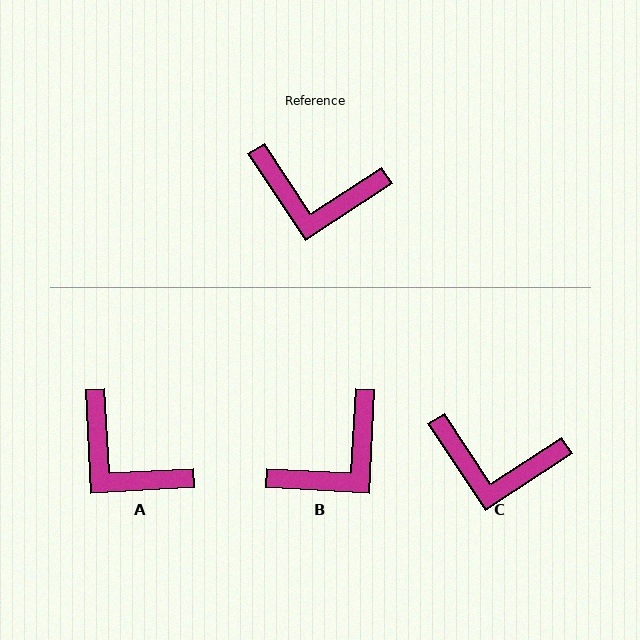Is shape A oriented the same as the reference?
No, it is off by about 30 degrees.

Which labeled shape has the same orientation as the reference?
C.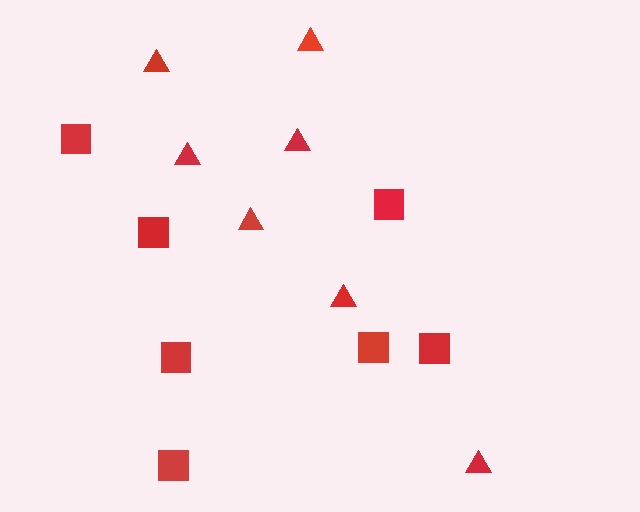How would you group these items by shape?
There are 2 groups: one group of squares (7) and one group of triangles (7).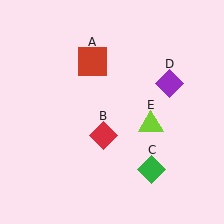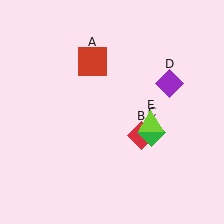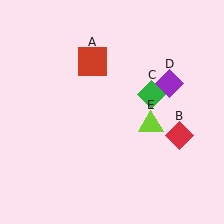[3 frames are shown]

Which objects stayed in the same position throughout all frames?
Red square (object A) and purple diamond (object D) and lime triangle (object E) remained stationary.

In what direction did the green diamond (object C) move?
The green diamond (object C) moved up.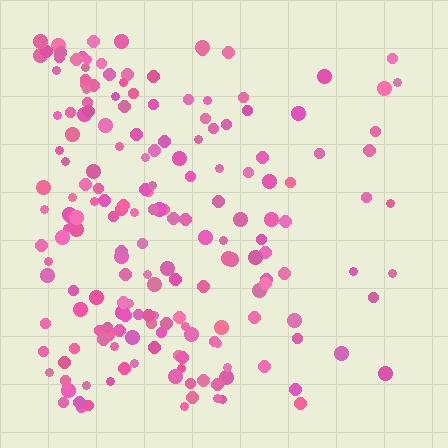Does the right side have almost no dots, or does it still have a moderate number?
Still a moderate number, just noticeably fewer than the left.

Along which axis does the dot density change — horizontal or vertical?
Horizontal.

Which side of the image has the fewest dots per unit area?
The right.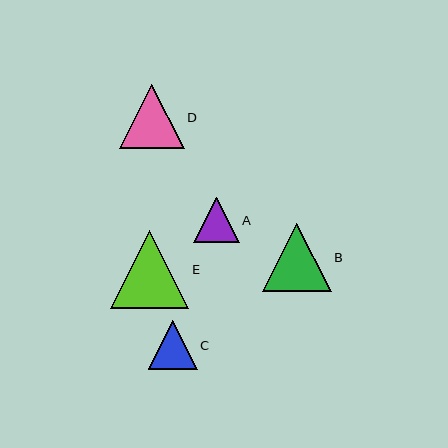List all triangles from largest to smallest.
From largest to smallest: E, B, D, C, A.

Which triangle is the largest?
Triangle E is the largest with a size of approximately 78 pixels.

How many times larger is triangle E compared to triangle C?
Triangle E is approximately 1.6 times the size of triangle C.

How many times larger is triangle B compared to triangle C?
Triangle B is approximately 1.4 times the size of triangle C.